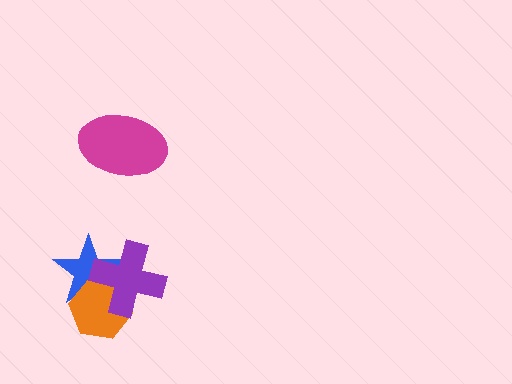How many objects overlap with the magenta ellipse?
0 objects overlap with the magenta ellipse.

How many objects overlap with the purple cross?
2 objects overlap with the purple cross.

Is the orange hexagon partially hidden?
Yes, it is partially covered by another shape.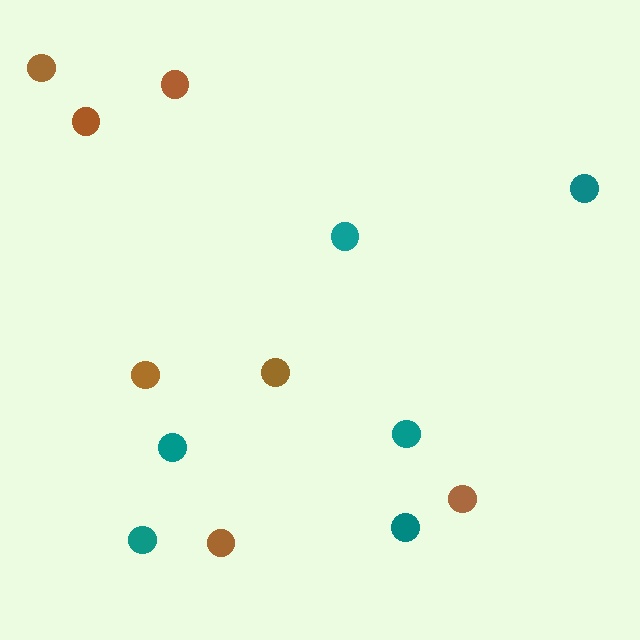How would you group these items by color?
There are 2 groups: one group of brown circles (7) and one group of teal circles (6).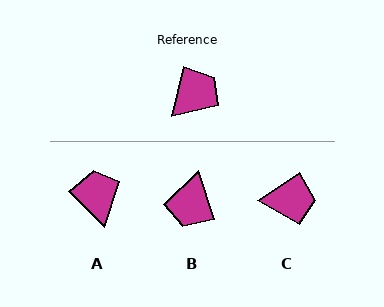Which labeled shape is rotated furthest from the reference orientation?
B, about 149 degrees away.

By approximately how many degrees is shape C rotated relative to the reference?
Approximately 42 degrees clockwise.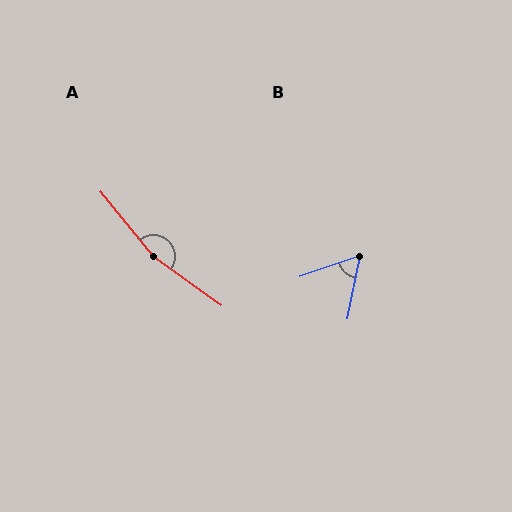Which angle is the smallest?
B, at approximately 59 degrees.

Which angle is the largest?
A, at approximately 164 degrees.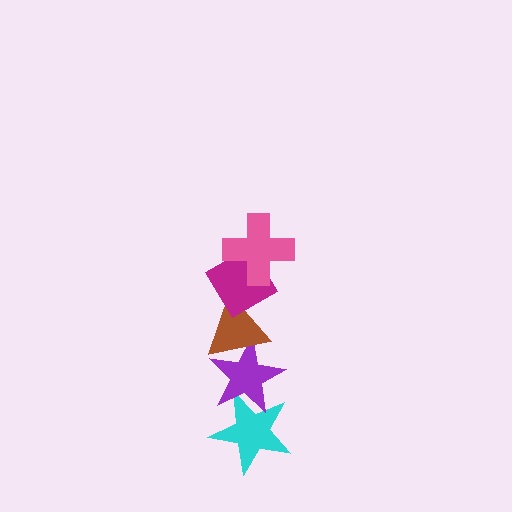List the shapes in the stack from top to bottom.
From top to bottom: the pink cross, the magenta diamond, the brown triangle, the purple star, the cyan star.